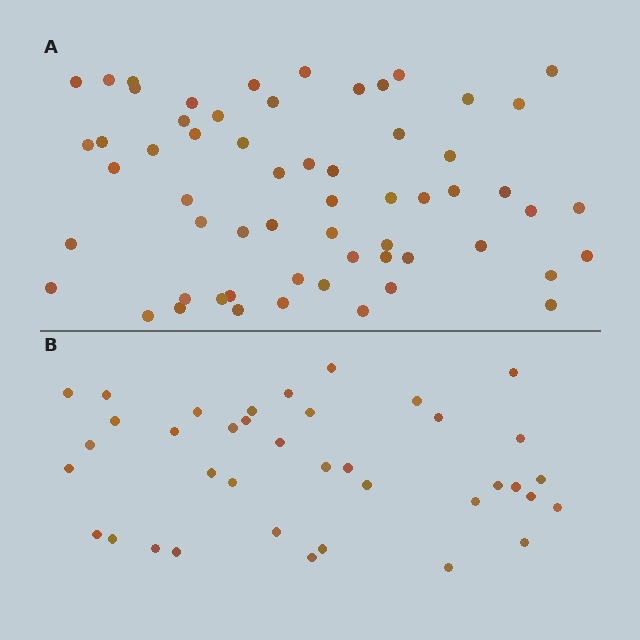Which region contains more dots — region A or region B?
Region A (the top region) has more dots.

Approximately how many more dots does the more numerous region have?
Region A has approximately 20 more dots than region B.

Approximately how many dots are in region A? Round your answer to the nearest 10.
About 60 dots.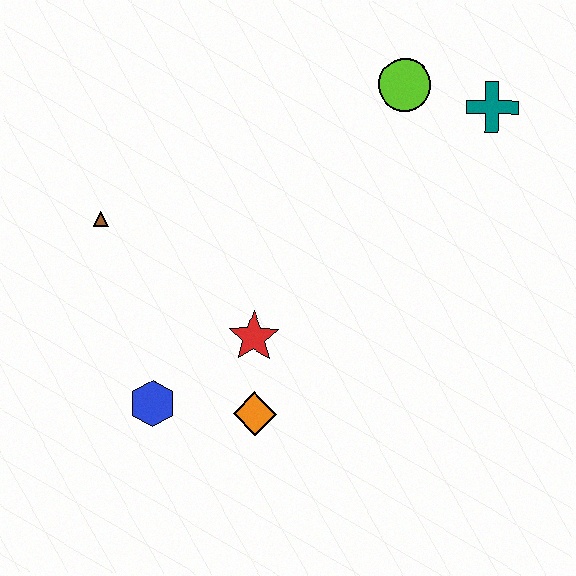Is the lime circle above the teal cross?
Yes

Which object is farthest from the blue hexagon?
The teal cross is farthest from the blue hexagon.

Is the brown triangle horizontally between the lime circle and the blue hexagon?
No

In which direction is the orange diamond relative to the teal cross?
The orange diamond is below the teal cross.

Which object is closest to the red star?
The orange diamond is closest to the red star.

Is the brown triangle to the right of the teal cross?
No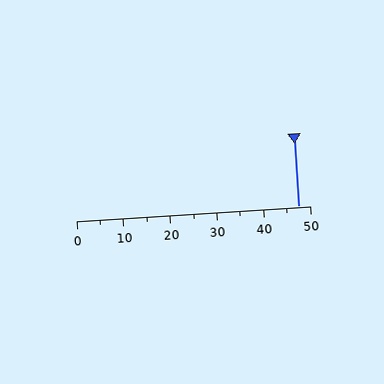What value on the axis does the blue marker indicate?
The marker indicates approximately 47.5.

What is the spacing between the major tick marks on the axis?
The major ticks are spaced 10 apart.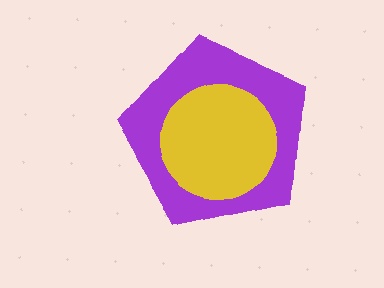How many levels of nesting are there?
2.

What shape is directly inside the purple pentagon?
The yellow circle.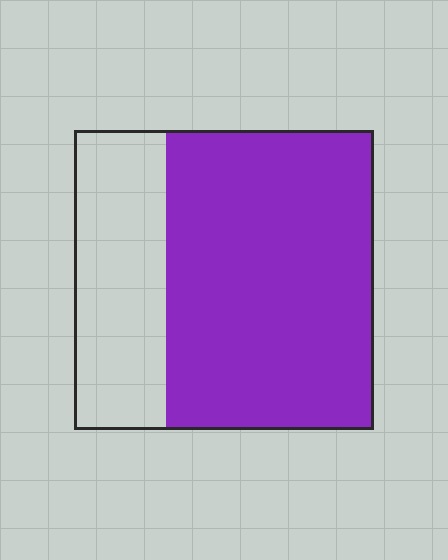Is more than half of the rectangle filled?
Yes.